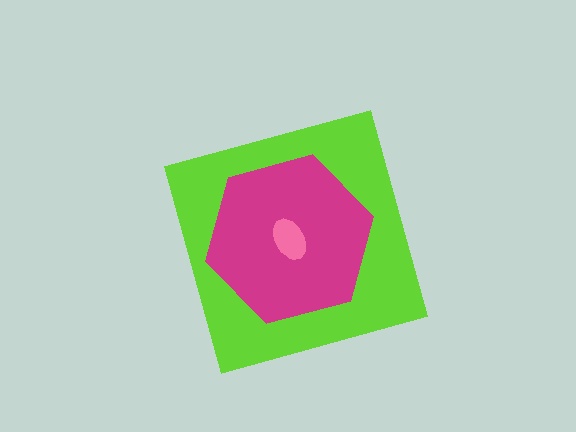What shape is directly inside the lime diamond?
The magenta hexagon.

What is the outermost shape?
The lime diamond.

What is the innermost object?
The pink ellipse.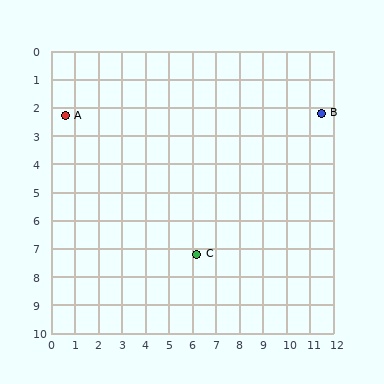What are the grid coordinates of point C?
Point C is at approximately (6.2, 7.2).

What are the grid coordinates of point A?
Point A is at approximately (0.6, 2.3).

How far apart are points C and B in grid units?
Points C and B are about 7.3 grid units apart.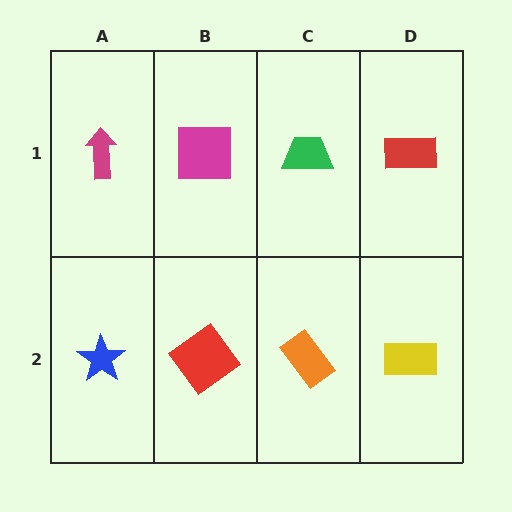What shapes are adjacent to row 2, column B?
A magenta square (row 1, column B), a blue star (row 2, column A), an orange rectangle (row 2, column C).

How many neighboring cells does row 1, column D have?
2.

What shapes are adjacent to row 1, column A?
A blue star (row 2, column A), a magenta square (row 1, column B).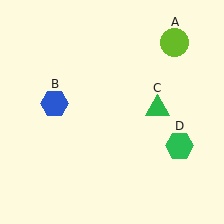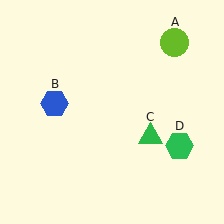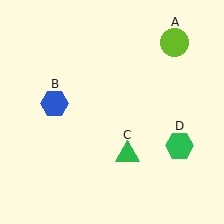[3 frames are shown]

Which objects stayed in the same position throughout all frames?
Lime circle (object A) and blue hexagon (object B) and green hexagon (object D) remained stationary.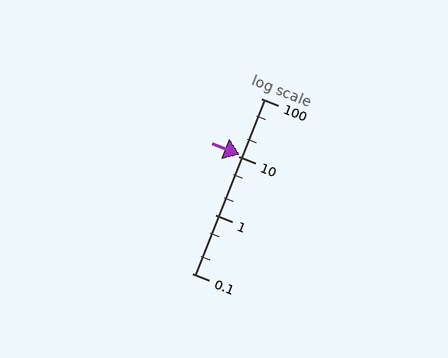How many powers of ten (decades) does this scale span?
The scale spans 3 decades, from 0.1 to 100.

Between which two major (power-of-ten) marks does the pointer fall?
The pointer is between 10 and 100.